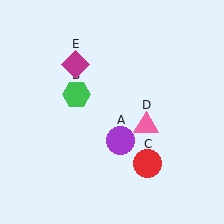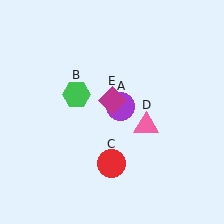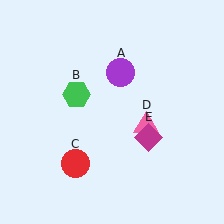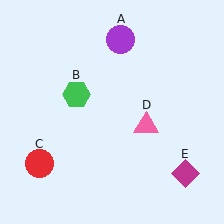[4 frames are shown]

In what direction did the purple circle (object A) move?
The purple circle (object A) moved up.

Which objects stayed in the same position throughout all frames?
Green hexagon (object B) and pink triangle (object D) remained stationary.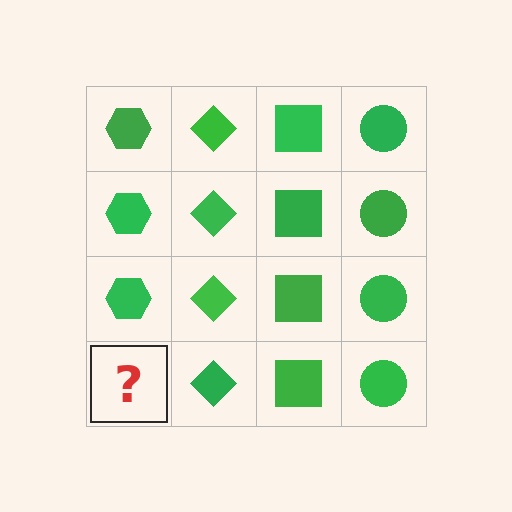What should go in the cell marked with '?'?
The missing cell should contain a green hexagon.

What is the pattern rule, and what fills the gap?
The rule is that each column has a consistent shape. The gap should be filled with a green hexagon.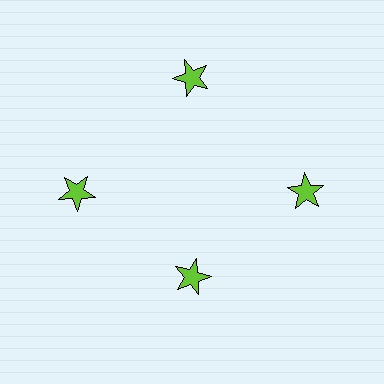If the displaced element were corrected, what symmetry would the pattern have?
It would have 4-fold rotational symmetry — the pattern would map onto itself every 90 degrees.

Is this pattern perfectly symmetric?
No. The 4 lime stars are arranged in a ring, but one element near the 6 o'clock position is pulled inward toward the center, breaking the 4-fold rotational symmetry.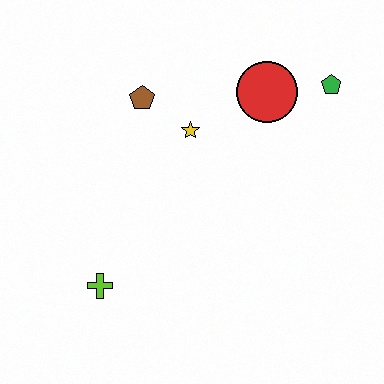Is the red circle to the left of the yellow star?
No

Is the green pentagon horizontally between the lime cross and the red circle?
No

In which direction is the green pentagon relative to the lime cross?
The green pentagon is to the right of the lime cross.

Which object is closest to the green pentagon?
The red circle is closest to the green pentagon.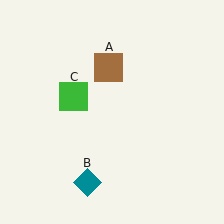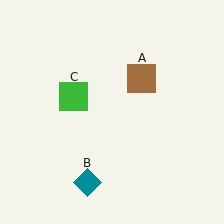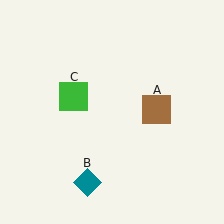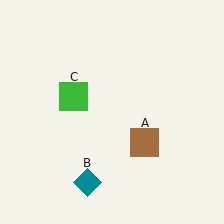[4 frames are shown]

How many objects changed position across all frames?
1 object changed position: brown square (object A).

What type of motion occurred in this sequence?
The brown square (object A) rotated clockwise around the center of the scene.